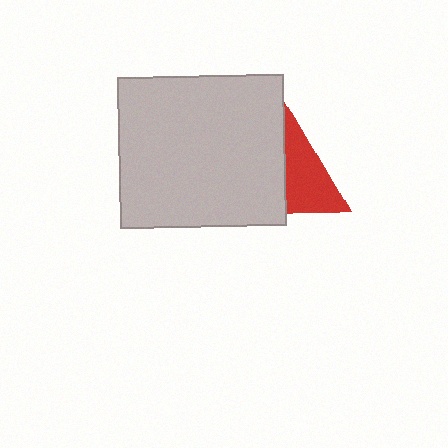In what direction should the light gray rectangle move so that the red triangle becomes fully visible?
The light gray rectangle should move left. That is the shortest direction to clear the overlap and leave the red triangle fully visible.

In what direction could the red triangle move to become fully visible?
The red triangle could move right. That would shift it out from behind the light gray rectangle entirely.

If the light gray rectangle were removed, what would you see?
You would see the complete red triangle.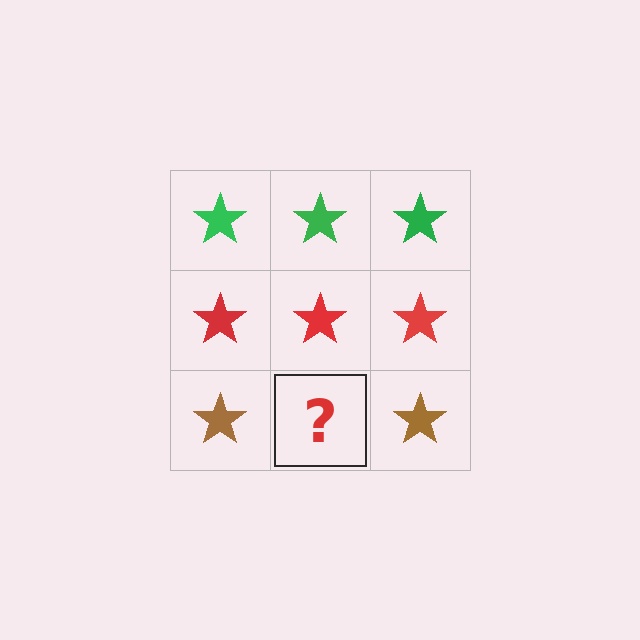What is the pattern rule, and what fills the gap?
The rule is that each row has a consistent color. The gap should be filled with a brown star.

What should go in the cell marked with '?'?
The missing cell should contain a brown star.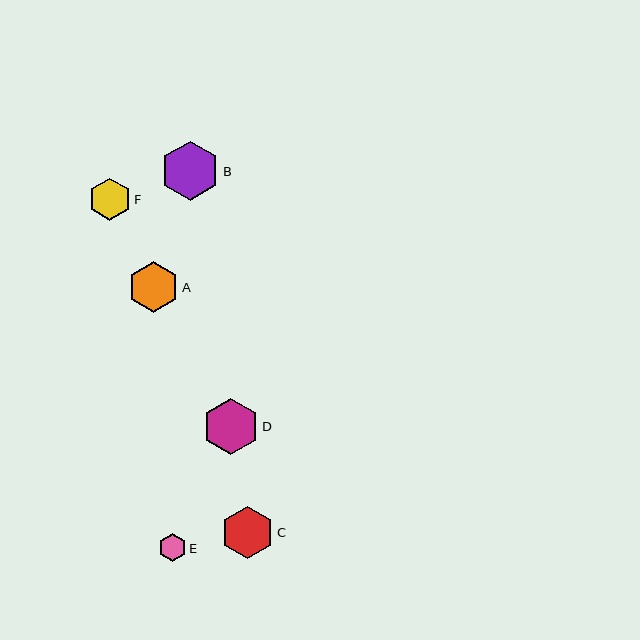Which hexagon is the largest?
Hexagon B is the largest with a size of approximately 59 pixels.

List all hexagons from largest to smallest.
From largest to smallest: B, D, C, A, F, E.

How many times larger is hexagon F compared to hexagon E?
Hexagon F is approximately 1.5 times the size of hexagon E.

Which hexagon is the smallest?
Hexagon E is the smallest with a size of approximately 28 pixels.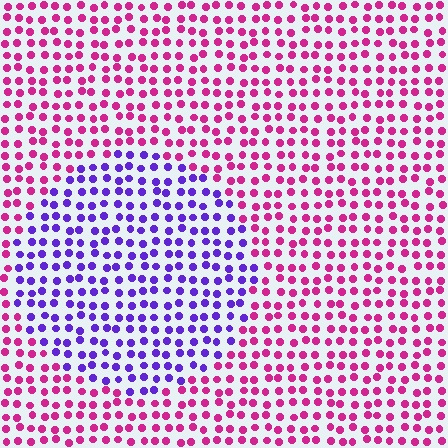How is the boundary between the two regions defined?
The boundary is defined purely by a slight shift in hue (about 61 degrees). Spacing, size, and orientation are identical on both sides.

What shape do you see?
I see a circle.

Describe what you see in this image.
The image is filled with small magenta elements in a uniform arrangement. A circle-shaped region is visible where the elements are tinted to a slightly different hue, forming a subtle color boundary.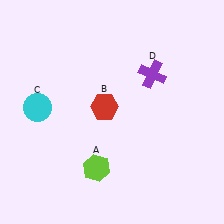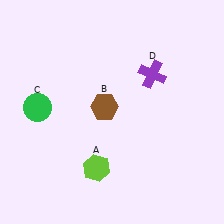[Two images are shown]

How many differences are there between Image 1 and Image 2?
There are 2 differences between the two images.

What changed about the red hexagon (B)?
In Image 1, B is red. In Image 2, it changed to brown.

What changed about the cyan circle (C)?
In Image 1, C is cyan. In Image 2, it changed to green.